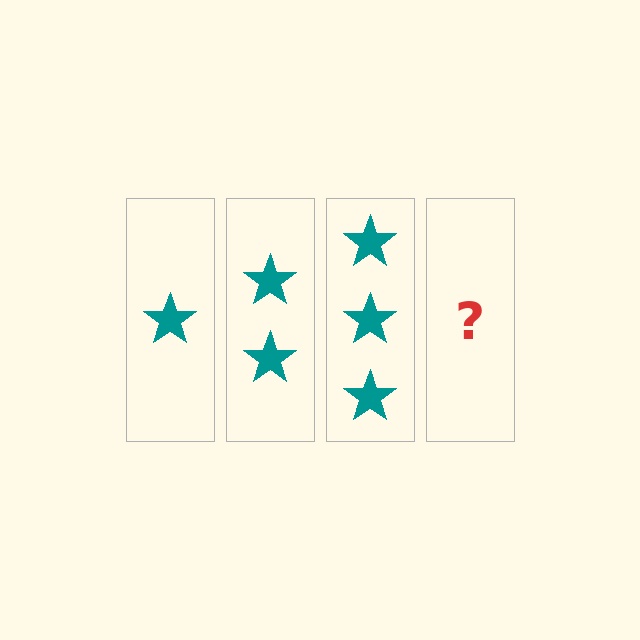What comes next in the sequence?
The next element should be 4 stars.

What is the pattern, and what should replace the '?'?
The pattern is that each step adds one more star. The '?' should be 4 stars.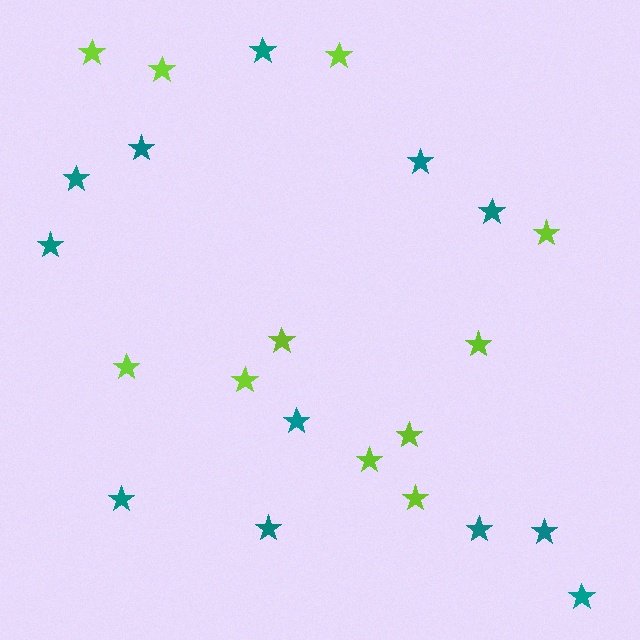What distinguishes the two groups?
There are 2 groups: one group of teal stars (12) and one group of lime stars (11).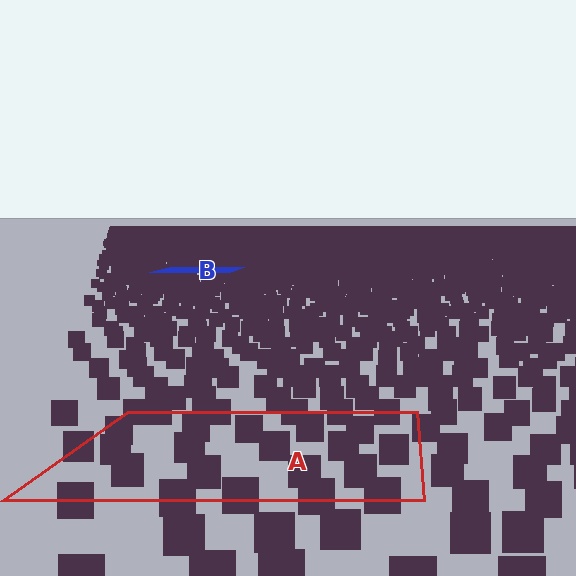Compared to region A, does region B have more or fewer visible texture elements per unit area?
Region B has more texture elements per unit area — they are packed more densely because it is farther away.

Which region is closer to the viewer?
Region A is closer. The texture elements there are larger and more spread out.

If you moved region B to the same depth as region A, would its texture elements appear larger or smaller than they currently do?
They would appear larger. At a closer depth, the same texture elements are projected at a bigger on-screen size.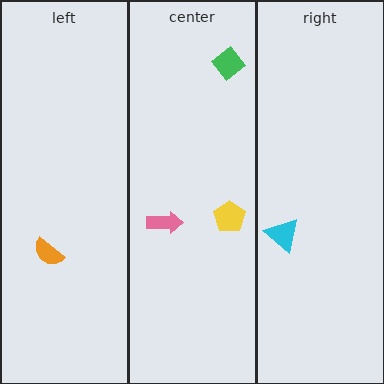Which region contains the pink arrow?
The center region.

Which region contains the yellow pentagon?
The center region.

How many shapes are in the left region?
1.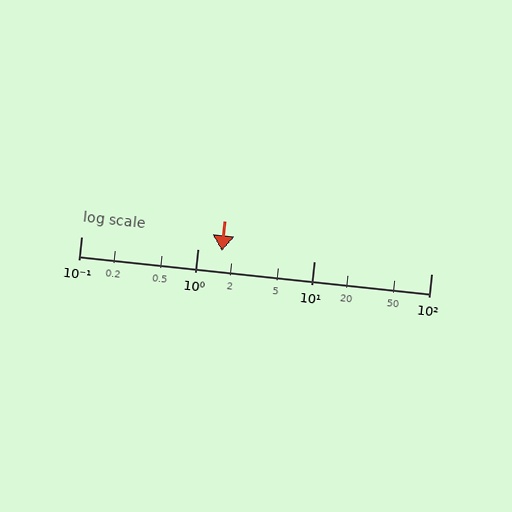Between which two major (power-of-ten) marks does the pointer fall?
The pointer is between 1 and 10.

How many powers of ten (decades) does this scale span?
The scale spans 3 decades, from 0.1 to 100.